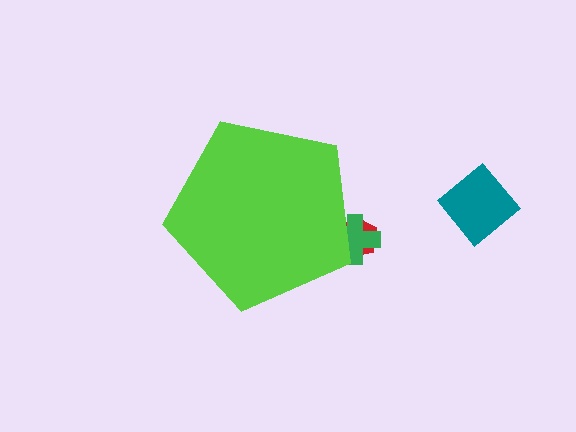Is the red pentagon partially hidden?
Yes, the red pentagon is partially hidden behind the lime pentagon.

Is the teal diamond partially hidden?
No, the teal diamond is fully visible.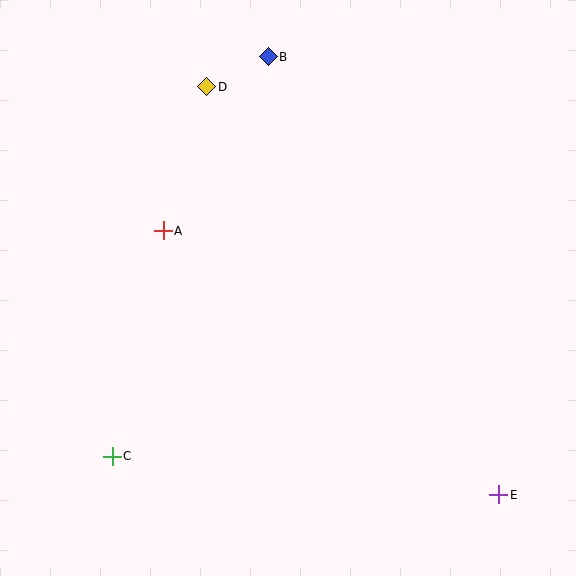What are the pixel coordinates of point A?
Point A is at (163, 231).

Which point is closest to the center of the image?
Point A at (163, 231) is closest to the center.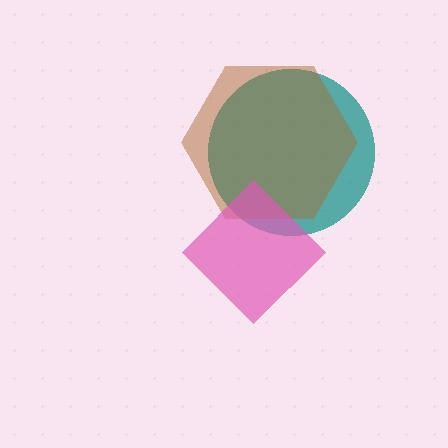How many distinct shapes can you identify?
There are 3 distinct shapes: a teal circle, a brown hexagon, a pink diamond.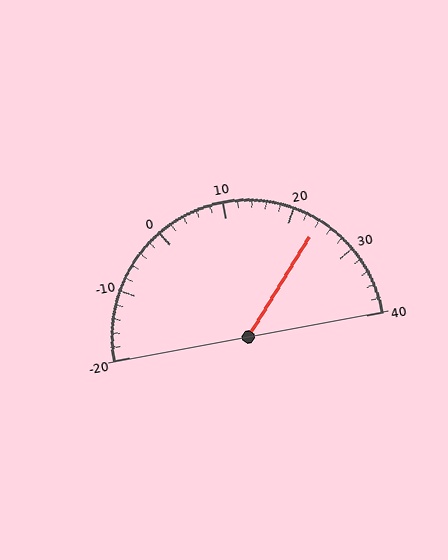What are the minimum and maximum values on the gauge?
The gauge ranges from -20 to 40.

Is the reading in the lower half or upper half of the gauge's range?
The reading is in the upper half of the range (-20 to 40).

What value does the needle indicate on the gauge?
The needle indicates approximately 24.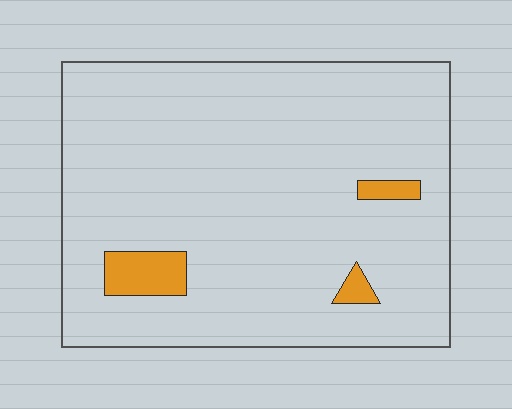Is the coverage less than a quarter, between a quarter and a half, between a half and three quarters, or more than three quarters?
Less than a quarter.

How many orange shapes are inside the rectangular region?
3.